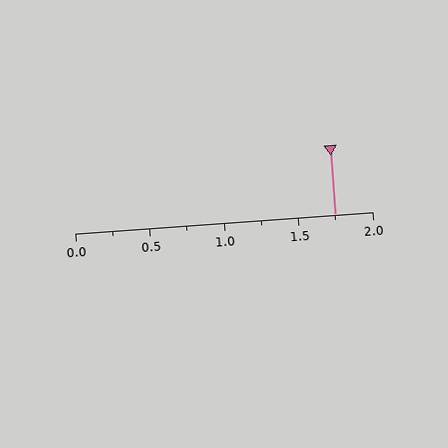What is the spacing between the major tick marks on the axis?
The major ticks are spaced 0.5 apart.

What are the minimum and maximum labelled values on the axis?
The axis runs from 0.0 to 2.0.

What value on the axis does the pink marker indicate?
The marker indicates approximately 1.75.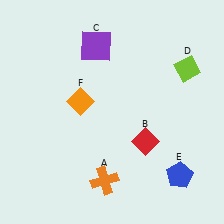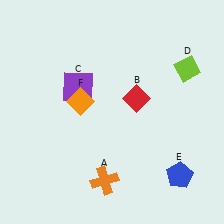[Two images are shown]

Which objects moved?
The objects that moved are: the red diamond (B), the purple square (C).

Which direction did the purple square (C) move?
The purple square (C) moved down.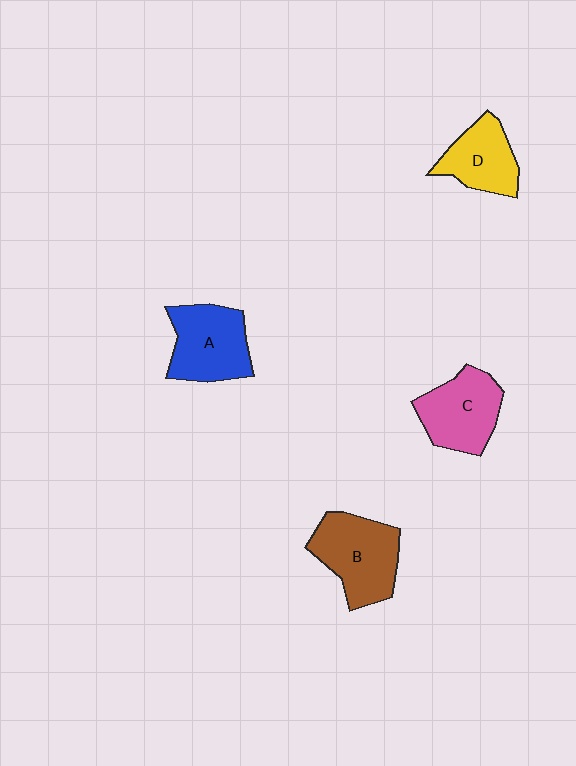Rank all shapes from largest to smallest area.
From largest to smallest: B (brown), A (blue), C (pink), D (yellow).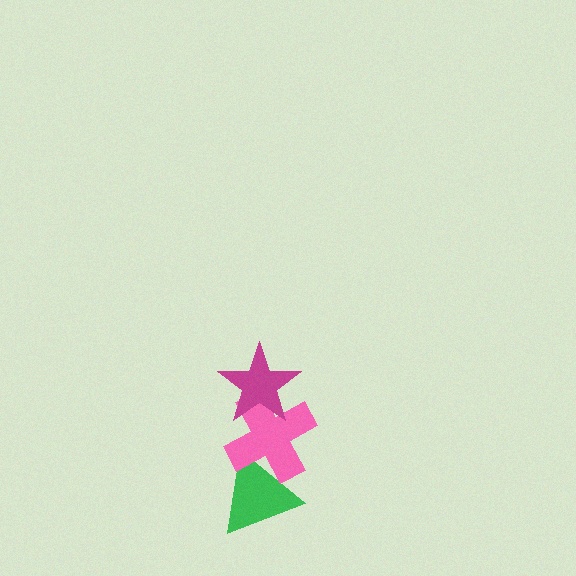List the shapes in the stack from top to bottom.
From top to bottom: the magenta star, the pink cross, the green triangle.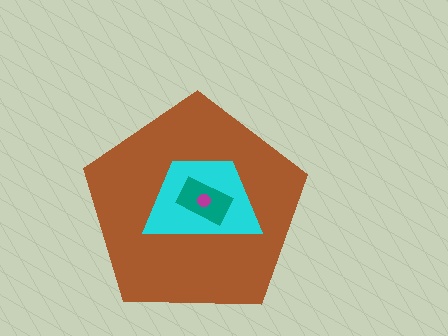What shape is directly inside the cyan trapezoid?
The teal rectangle.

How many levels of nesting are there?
4.